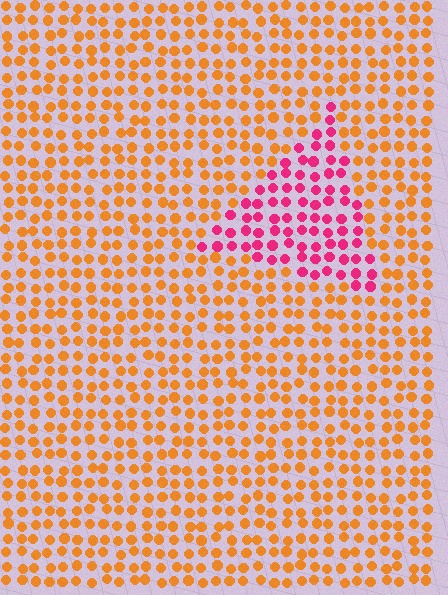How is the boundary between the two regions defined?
The boundary is defined purely by a slight shift in hue (about 57 degrees). Spacing, size, and orientation are identical on both sides.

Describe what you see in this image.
The image is filled with small orange elements in a uniform arrangement. A triangle-shaped region is visible where the elements are tinted to a slightly different hue, forming a subtle color boundary.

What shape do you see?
I see a triangle.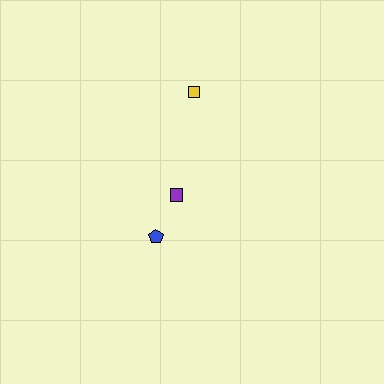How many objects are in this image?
There are 3 objects.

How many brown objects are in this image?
There are no brown objects.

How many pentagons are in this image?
There is 1 pentagon.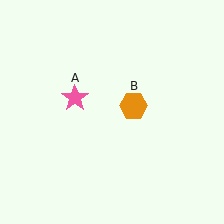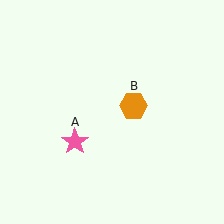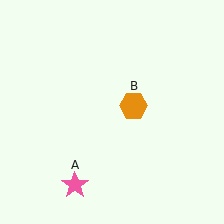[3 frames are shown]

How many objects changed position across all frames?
1 object changed position: pink star (object A).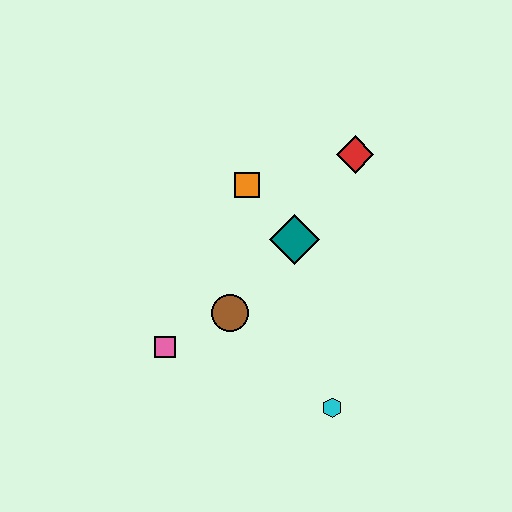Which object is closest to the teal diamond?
The orange square is closest to the teal diamond.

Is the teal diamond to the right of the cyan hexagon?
No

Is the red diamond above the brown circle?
Yes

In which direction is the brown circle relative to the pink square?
The brown circle is to the right of the pink square.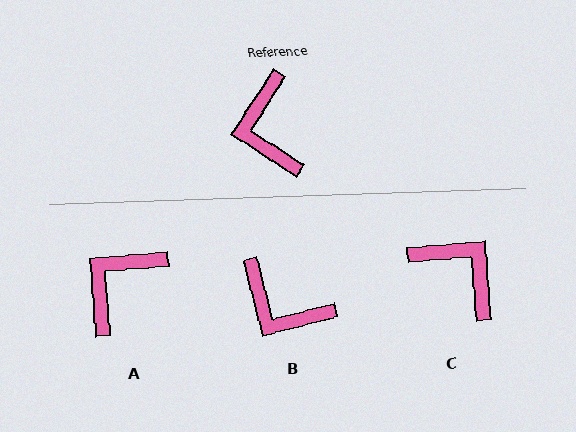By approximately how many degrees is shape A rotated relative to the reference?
Approximately 52 degrees clockwise.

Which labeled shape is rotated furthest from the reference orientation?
C, about 142 degrees away.